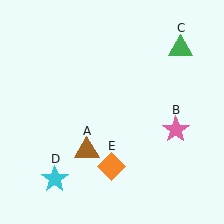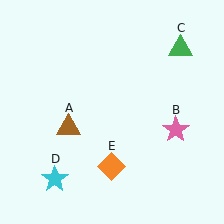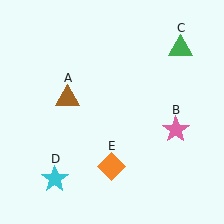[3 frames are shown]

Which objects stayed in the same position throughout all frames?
Pink star (object B) and green triangle (object C) and cyan star (object D) and orange diamond (object E) remained stationary.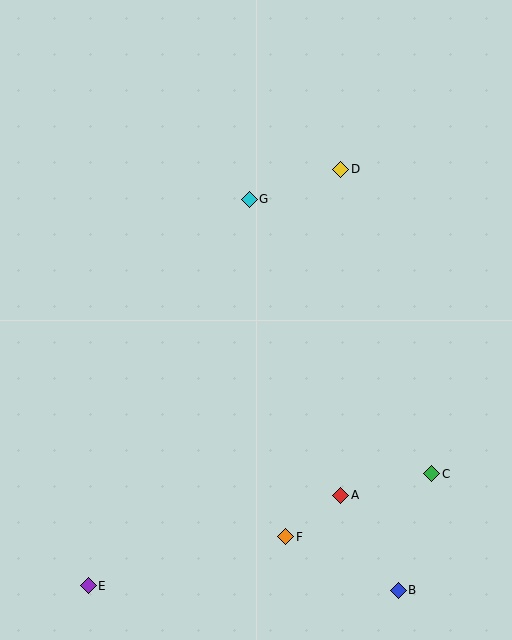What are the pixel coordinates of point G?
Point G is at (249, 199).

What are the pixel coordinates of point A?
Point A is at (341, 495).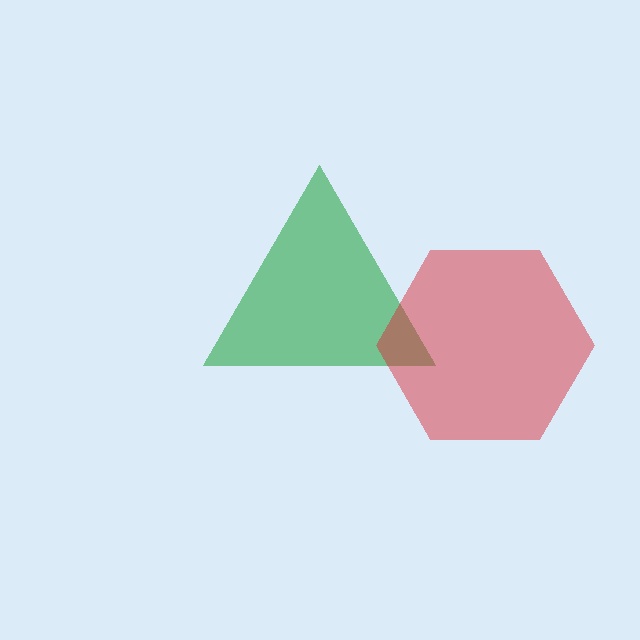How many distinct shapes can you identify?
There are 2 distinct shapes: a green triangle, a red hexagon.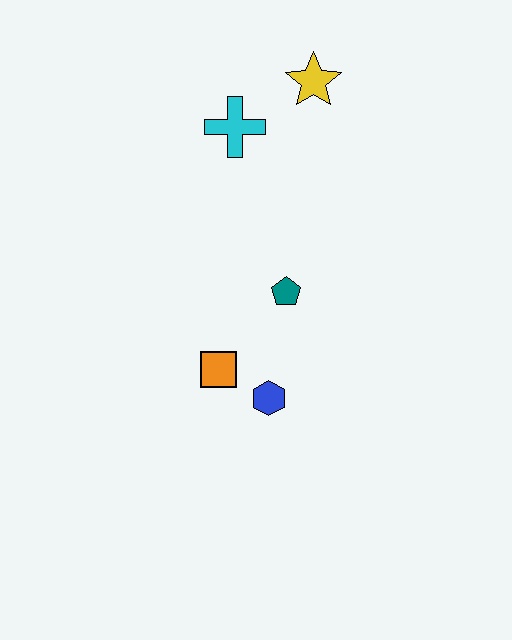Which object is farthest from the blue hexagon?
The yellow star is farthest from the blue hexagon.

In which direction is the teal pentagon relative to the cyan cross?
The teal pentagon is below the cyan cross.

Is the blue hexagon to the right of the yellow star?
No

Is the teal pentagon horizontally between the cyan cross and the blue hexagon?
No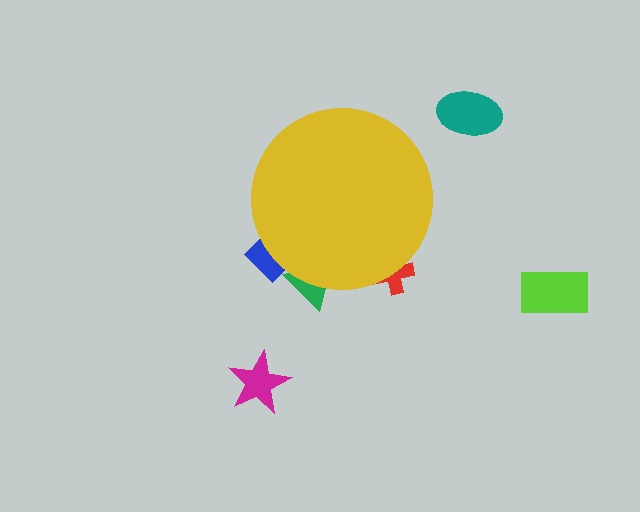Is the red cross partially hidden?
Yes, the red cross is partially hidden behind the yellow circle.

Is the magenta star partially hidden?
No, the magenta star is fully visible.